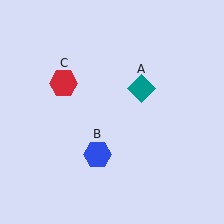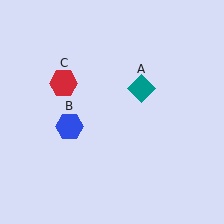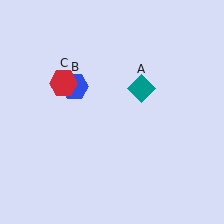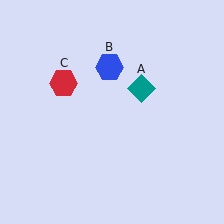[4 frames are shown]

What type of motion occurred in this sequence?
The blue hexagon (object B) rotated clockwise around the center of the scene.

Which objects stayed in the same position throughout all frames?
Teal diamond (object A) and red hexagon (object C) remained stationary.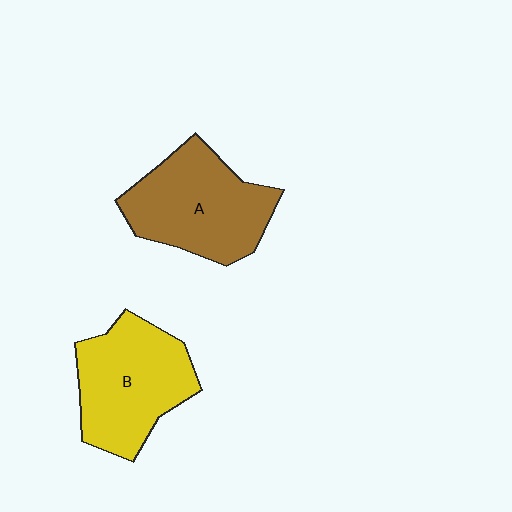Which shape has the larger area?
Shape A (brown).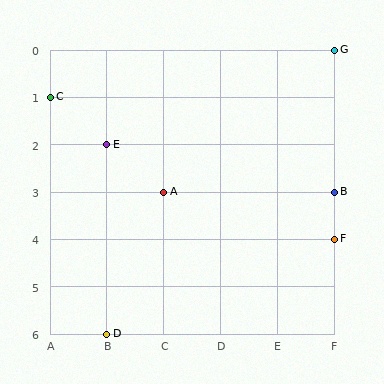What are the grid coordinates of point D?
Point D is at grid coordinates (B, 6).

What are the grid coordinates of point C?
Point C is at grid coordinates (A, 1).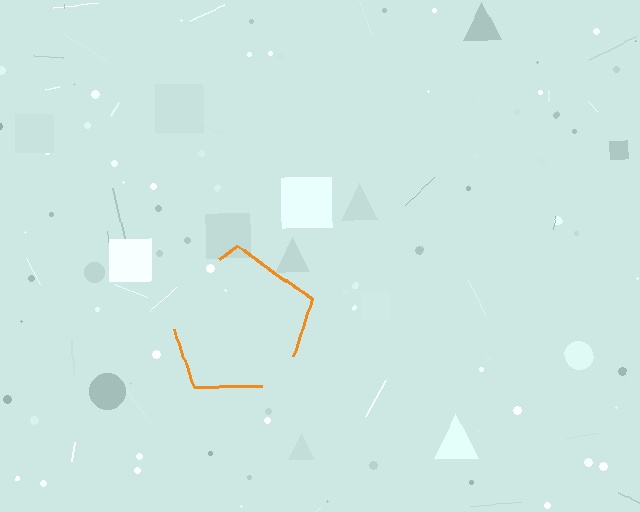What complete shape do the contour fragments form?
The contour fragments form a pentagon.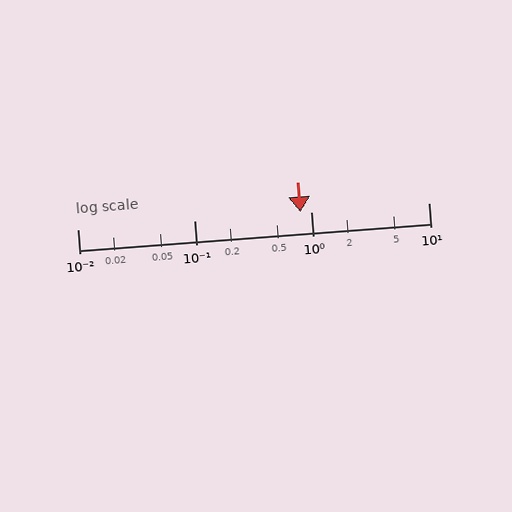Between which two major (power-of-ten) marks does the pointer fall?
The pointer is between 0.1 and 1.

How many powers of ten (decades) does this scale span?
The scale spans 3 decades, from 0.01 to 10.